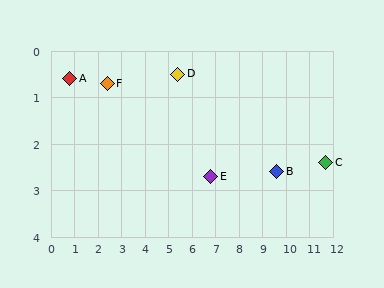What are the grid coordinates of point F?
Point F is at approximately (2.4, 0.7).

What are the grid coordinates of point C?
Point C is at approximately (11.7, 2.4).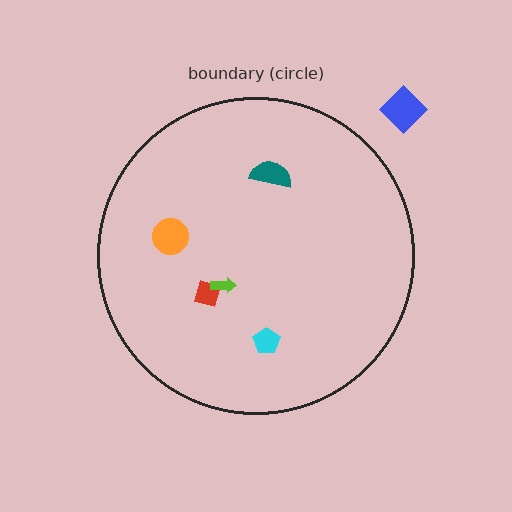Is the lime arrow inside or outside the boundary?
Inside.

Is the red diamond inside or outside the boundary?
Inside.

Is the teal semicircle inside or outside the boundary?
Inside.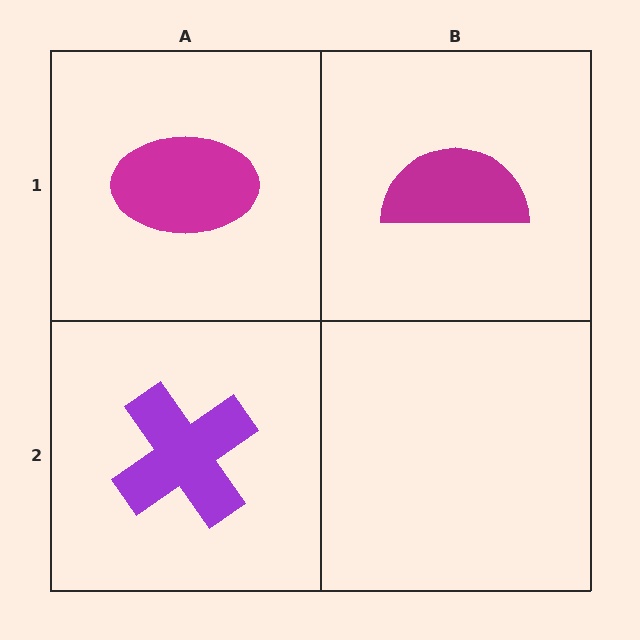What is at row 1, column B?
A magenta semicircle.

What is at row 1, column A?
A magenta ellipse.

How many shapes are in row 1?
2 shapes.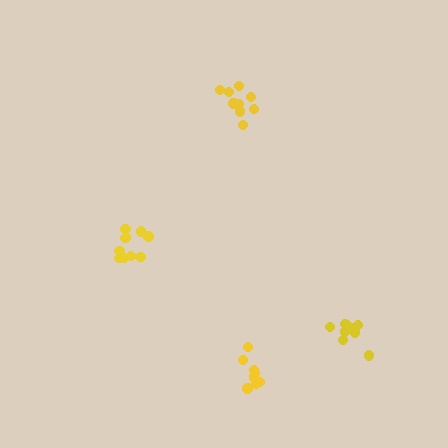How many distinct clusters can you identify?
There are 4 distinct clusters.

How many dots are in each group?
Group 1: 10 dots, Group 2: 9 dots, Group 3: 9 dots, Group 4: 9 dots (37 total).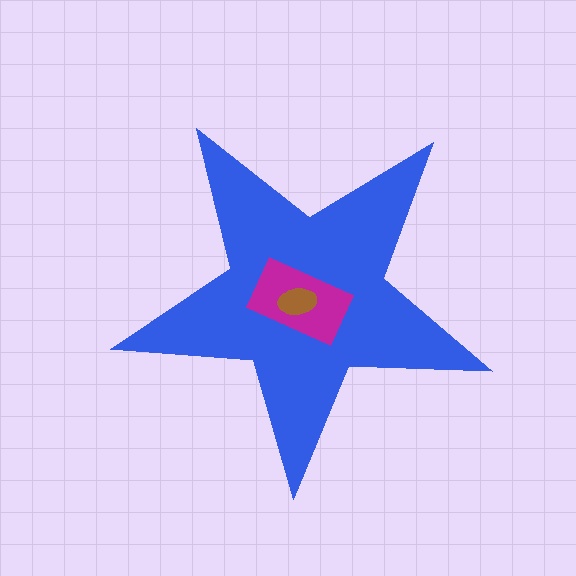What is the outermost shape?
The blue star.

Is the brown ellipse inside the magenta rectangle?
Yes.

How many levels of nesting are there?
3.